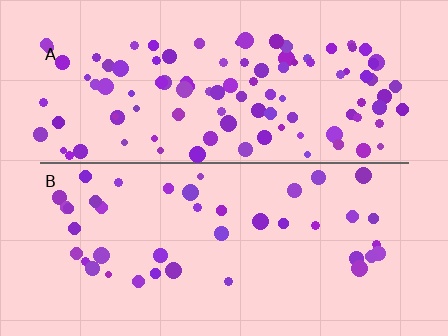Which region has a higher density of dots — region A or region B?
A (the top).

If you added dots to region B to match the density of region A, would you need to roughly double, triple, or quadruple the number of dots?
Approximately triple.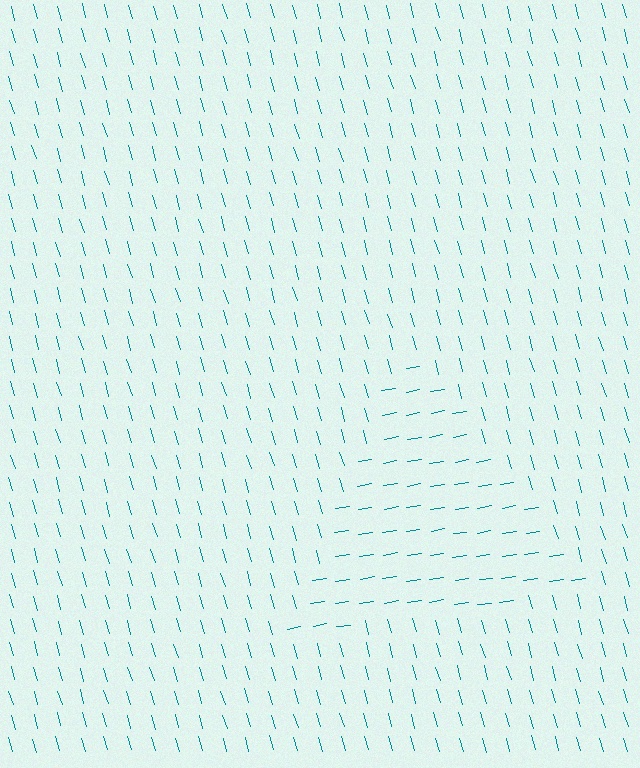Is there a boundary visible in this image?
Yes, there is a texture boundary formed by a change in line orientation.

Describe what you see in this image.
The image is filled with small teal line segments. A triangle region in the image has lines oriented differently from the surrounding lines, creating a visible texture boundary.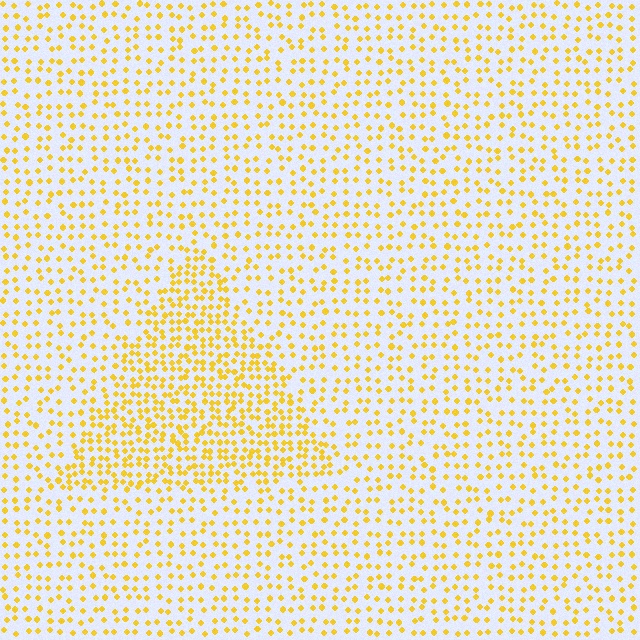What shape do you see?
I see a triangle.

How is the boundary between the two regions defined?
The boundary is defined by a change in element density (approximately 1.9x ratio). All elements are the same color, size, and shape.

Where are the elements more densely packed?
The elements are more densely packed inside the triangle boundary.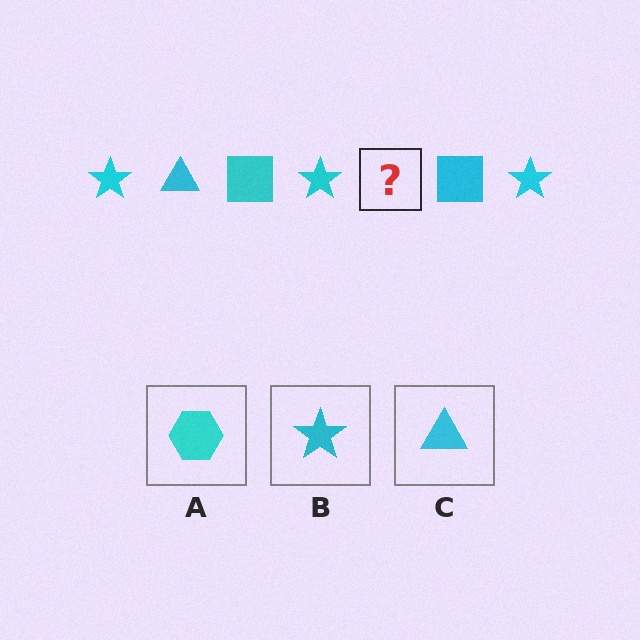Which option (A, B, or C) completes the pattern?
C.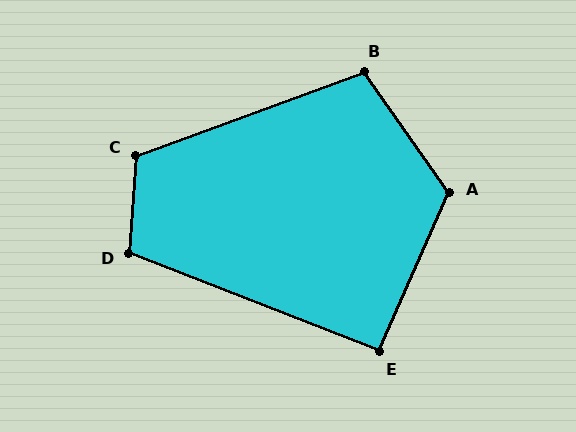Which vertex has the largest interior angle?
A, at approximately 121 degrees.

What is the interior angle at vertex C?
Approximately 114 degrees (obtuse).